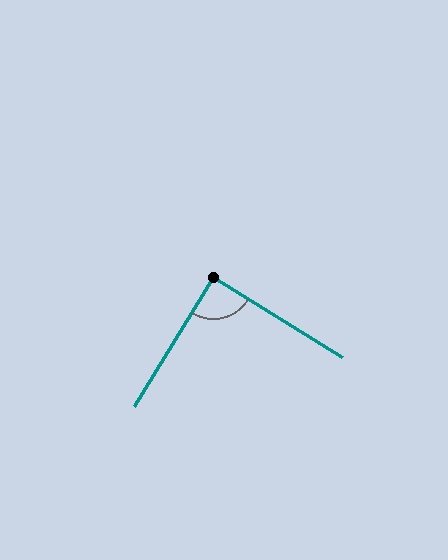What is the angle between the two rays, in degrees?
Approximately 90 degrees.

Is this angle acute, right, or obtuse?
It is approximately a right angle.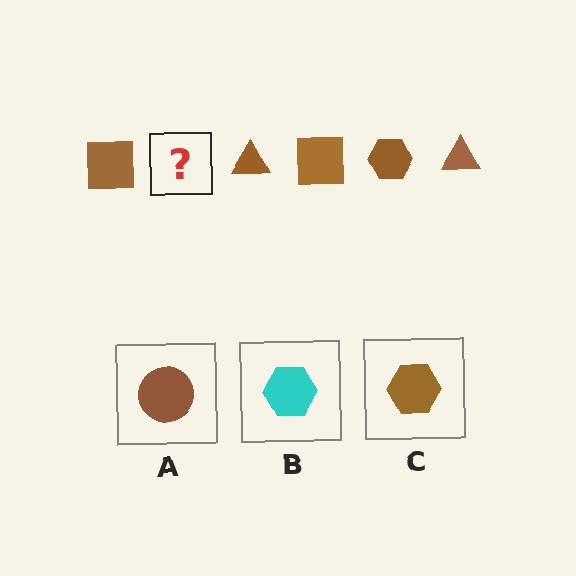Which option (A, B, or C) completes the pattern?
C.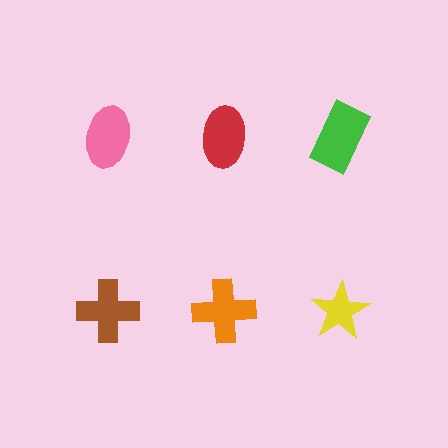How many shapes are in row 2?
3 shapes.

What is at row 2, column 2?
An orange cross.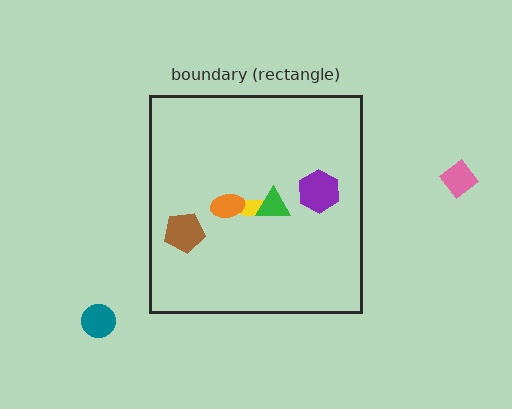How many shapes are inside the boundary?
5 inside, 2 outside.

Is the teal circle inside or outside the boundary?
Outside.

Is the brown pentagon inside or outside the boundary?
Inside.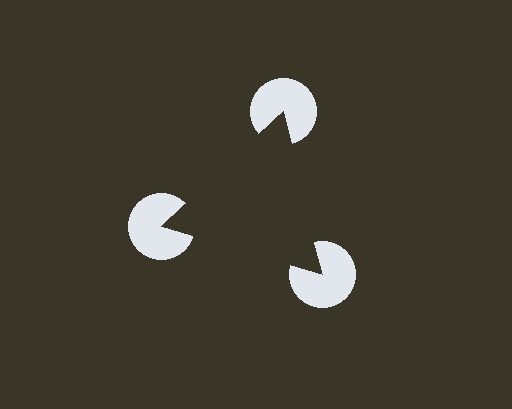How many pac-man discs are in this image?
There are 3 — one at each vertex of the illusory triangle.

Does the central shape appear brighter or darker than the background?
It typically appears slightly darker than the background, even though no actual brightness change is drawn.